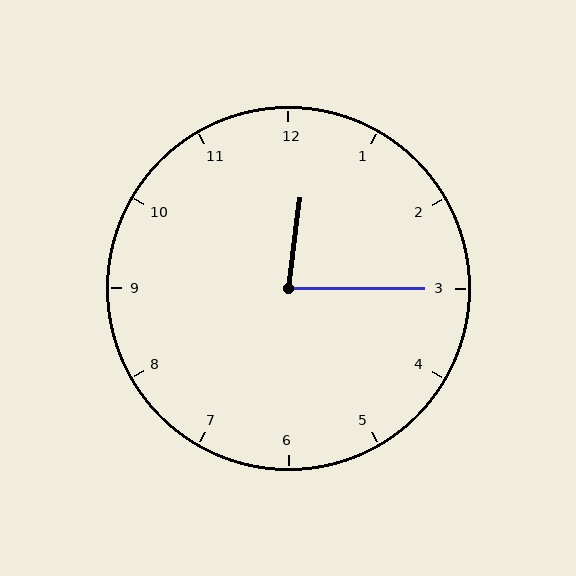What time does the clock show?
12:15.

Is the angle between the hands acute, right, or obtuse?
It is acute.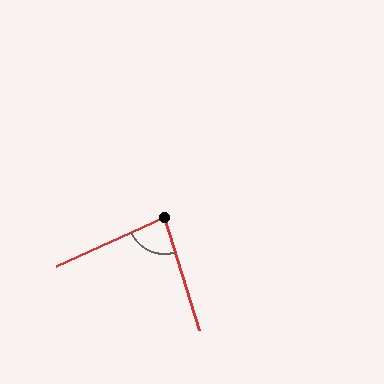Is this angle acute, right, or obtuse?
It is acute.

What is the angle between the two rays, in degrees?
Approximately 82 degrees.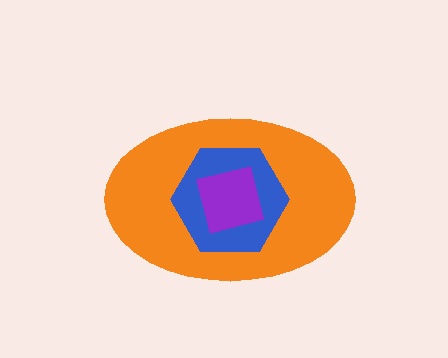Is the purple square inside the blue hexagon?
Yes.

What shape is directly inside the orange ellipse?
The blue hexagon.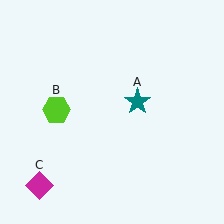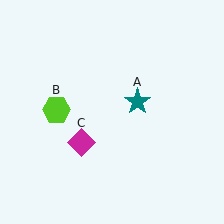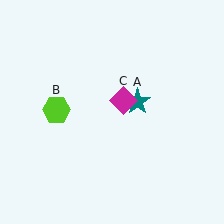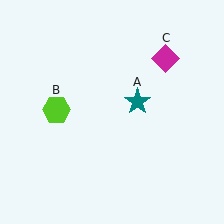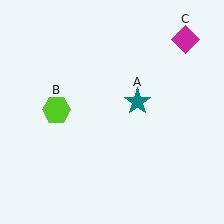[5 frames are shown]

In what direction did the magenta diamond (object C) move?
The magenta diamond (object C) moved up and to the right.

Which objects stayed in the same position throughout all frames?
Teal star (object A) and lime hexagon (object B) remained stationary.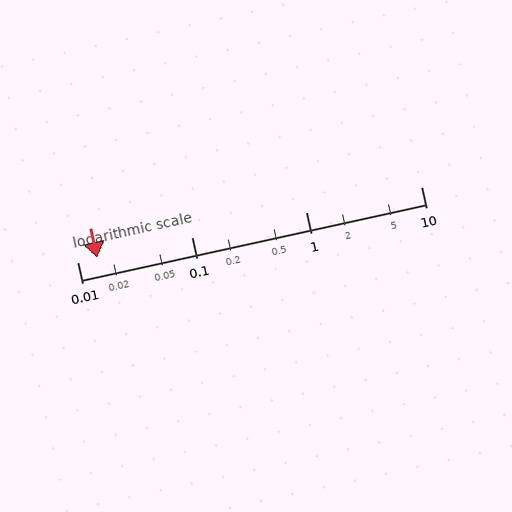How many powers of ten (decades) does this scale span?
The scale spans 3 decades, from 0.01 to 10.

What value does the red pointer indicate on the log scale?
The pointer indicates approximately 0.015.